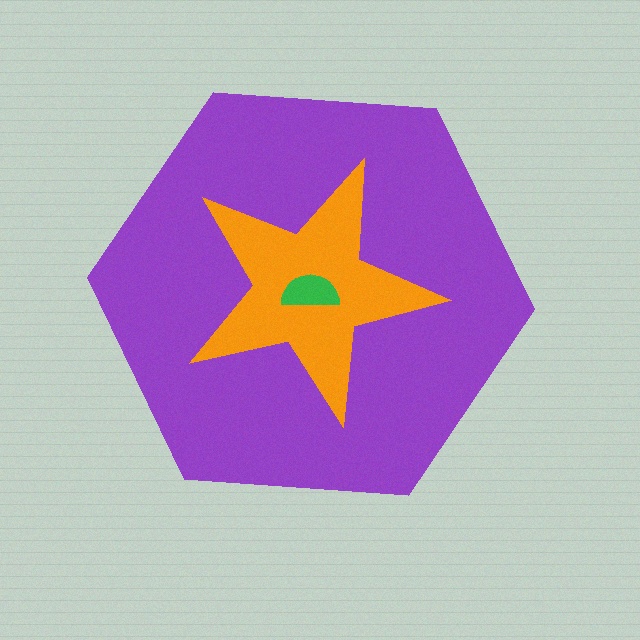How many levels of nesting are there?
3.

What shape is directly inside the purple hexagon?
The orange star.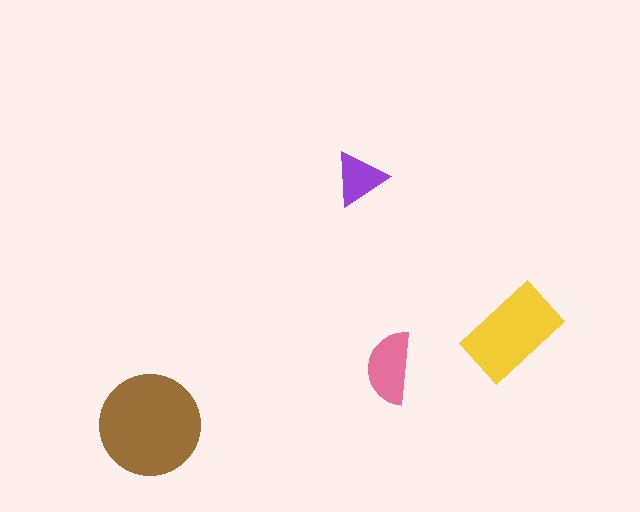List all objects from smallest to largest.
The purple triangle, the pink semicircle, the yellow rectangle, the brown circle.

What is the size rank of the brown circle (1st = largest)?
1st.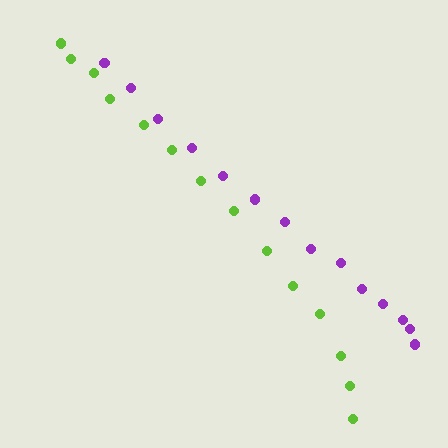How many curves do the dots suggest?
There are 2 distinct paths.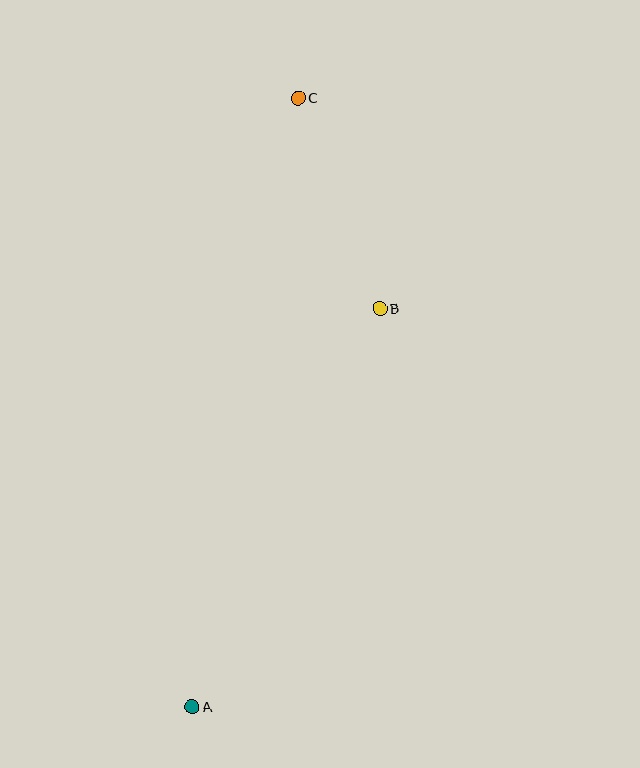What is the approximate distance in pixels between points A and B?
The distance between A and B is approximately 440 pixels.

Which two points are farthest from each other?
Points A and C are farthest from each other.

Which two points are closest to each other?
Points B and C are closest to each other.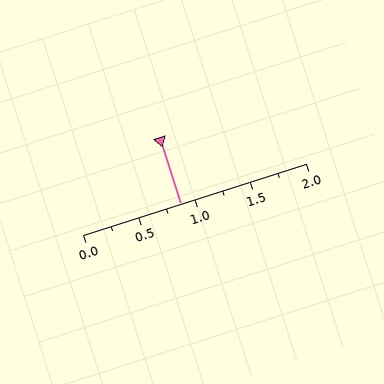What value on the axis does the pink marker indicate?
The marker indicates approximately 0.88.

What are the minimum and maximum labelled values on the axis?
The axis runs from 0.0 to 2.0.